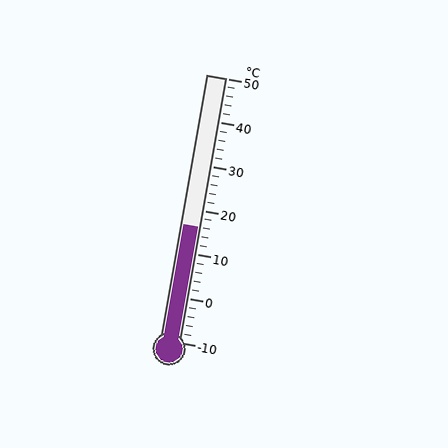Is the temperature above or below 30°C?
The temperature is below 30°C.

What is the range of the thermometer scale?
The thermometer scale ranges from -10°C to 50°C.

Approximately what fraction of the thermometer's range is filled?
The thermometer is filled to approximately 45% of its range.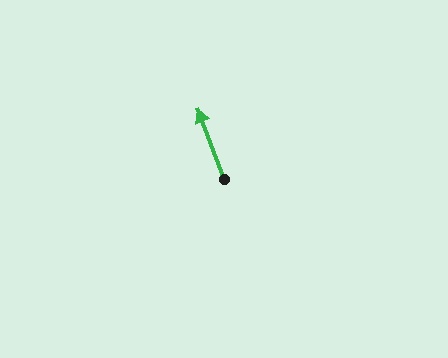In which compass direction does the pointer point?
North.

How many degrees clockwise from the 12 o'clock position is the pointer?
Approximately 339 degrees.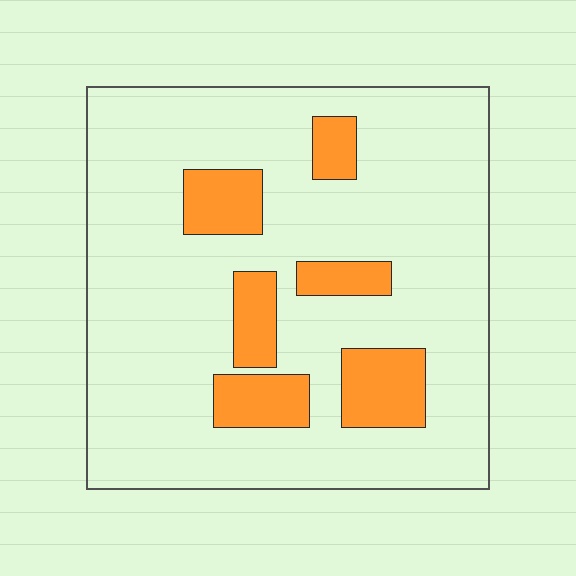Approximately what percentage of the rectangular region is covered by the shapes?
Approximately 15%.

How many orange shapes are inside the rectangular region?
6.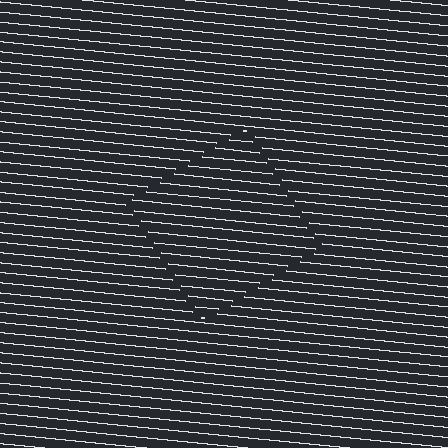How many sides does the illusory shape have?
4 sides — the line-ends trace a square.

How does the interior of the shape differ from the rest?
The interior of the shape contains the same grating, shifted by half a period — the contour is defined by the phase discontinuity where line-ends from the inner and outer gratings abut.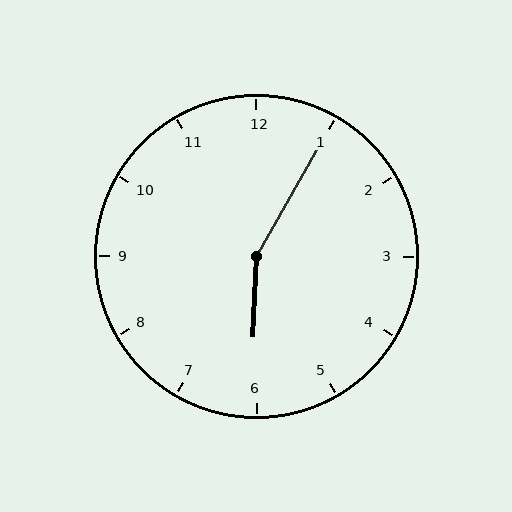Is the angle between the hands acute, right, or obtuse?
It is obtuse.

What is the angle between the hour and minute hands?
Approximately 152 degrees.